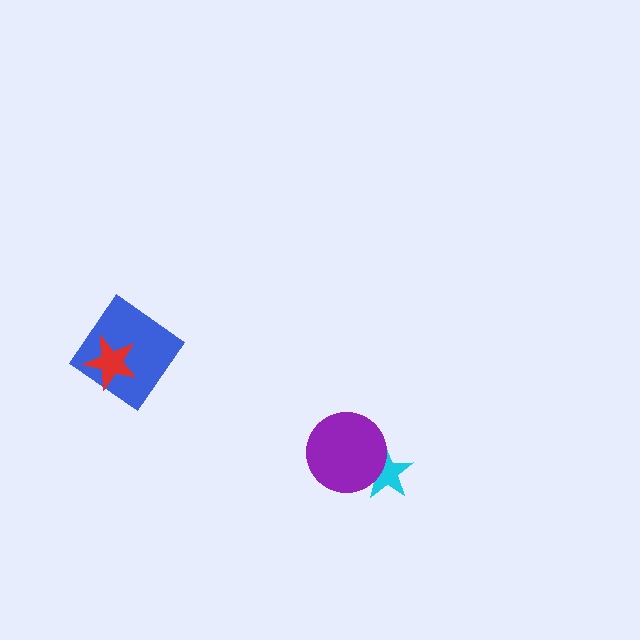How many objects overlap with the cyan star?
1 object overlaps with the cyan star.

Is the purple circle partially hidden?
No, no other shape covers it.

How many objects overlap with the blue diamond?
1 object overlaps with the blue diamond.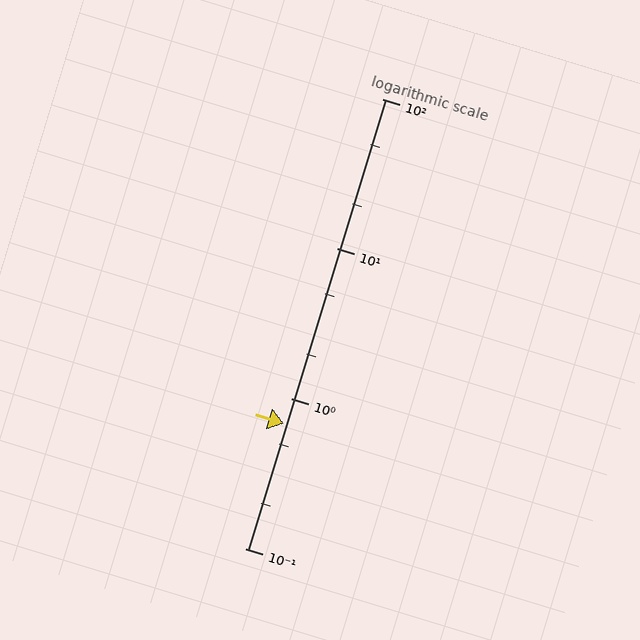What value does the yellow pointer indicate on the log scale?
The pointer indicates approximately 0.68.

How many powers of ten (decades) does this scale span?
The scale spans 3 decades, from 0.1 to 100.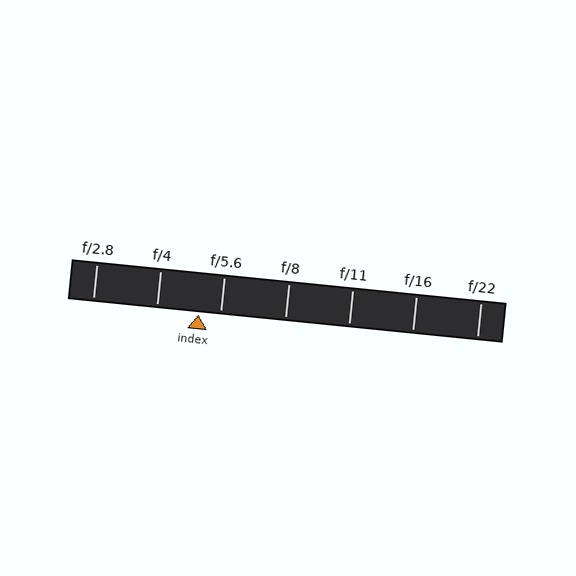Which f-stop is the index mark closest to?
The index mark is closest to f/5.6.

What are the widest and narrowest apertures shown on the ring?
The widest aperture shown is f/2.8 and the narrowest is f/22.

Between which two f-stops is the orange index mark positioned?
The index mark is between f/4 and f/5.6.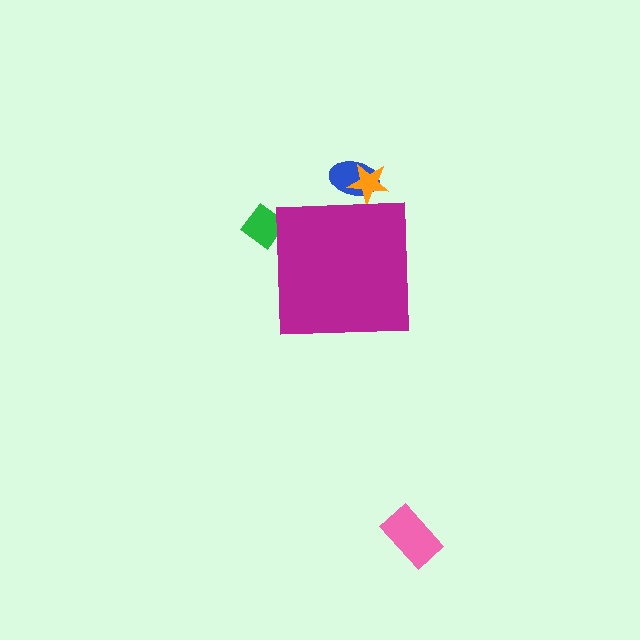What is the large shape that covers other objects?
A magenta square.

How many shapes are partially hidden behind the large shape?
3 shapes are partially hidden.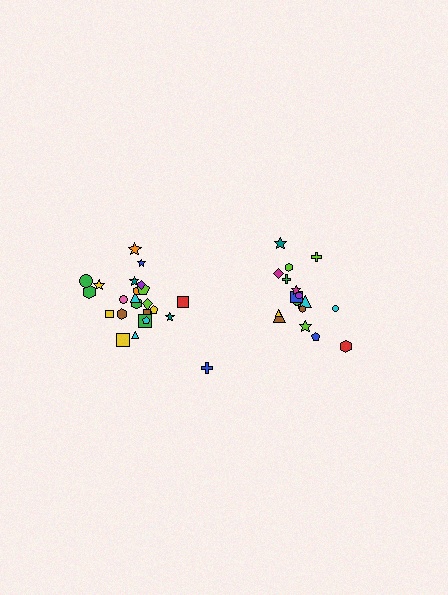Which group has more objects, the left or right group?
The left group.